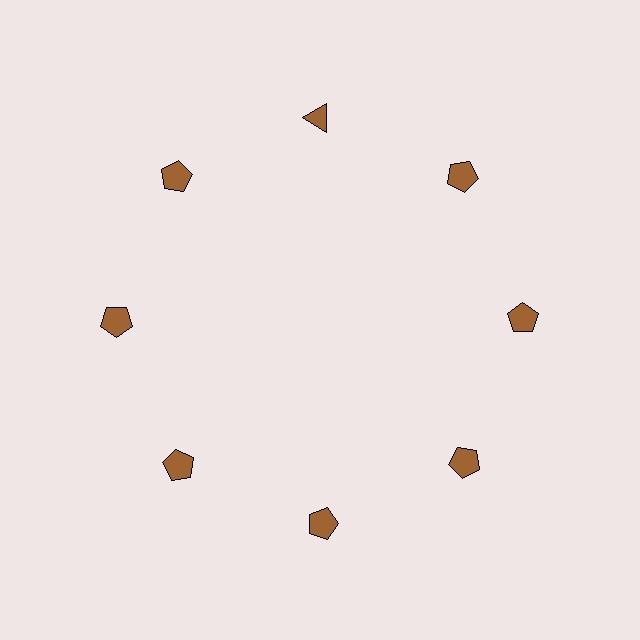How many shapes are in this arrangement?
There are 8 shapes arranged in a ring pattern.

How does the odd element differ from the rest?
It has a different shape: triangle instead of pentagon.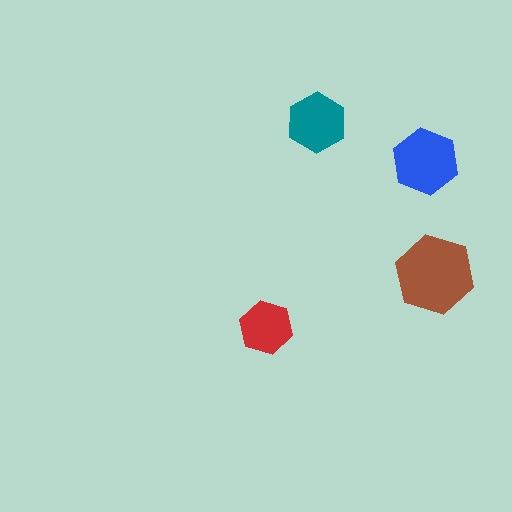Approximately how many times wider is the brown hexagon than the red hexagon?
About 1.5 times wider.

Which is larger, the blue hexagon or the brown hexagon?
The brown one.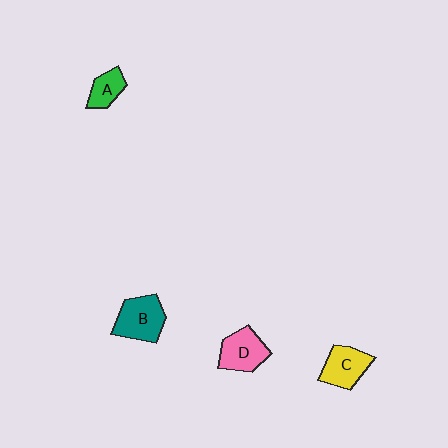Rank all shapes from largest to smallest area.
From largest to smallest: B (teal), D (pink), C (yellow), A (green).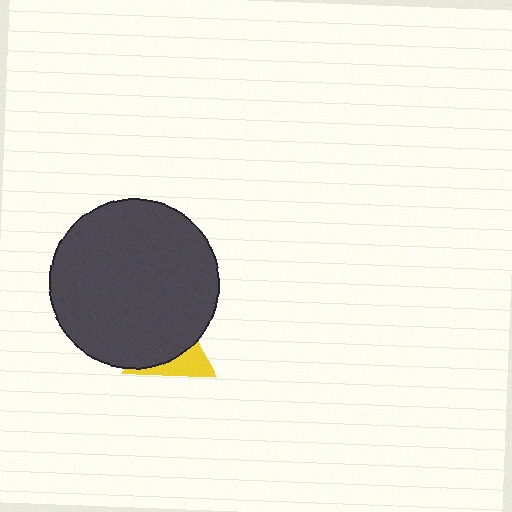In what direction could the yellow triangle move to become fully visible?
The yellow triangle could move down. That would shift it out from behind the dark gray circle entirely.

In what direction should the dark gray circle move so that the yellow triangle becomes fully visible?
The dark gray circle should move up. That is the shortest direction to clear the overlap and leave the yellow triangle fully visible.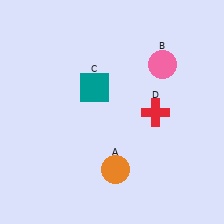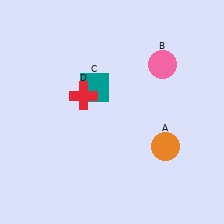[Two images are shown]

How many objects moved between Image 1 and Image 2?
2 objects moved between the two images.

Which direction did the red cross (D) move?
The red cross (D) moved left.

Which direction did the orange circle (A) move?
The orange circle (A) moved right.